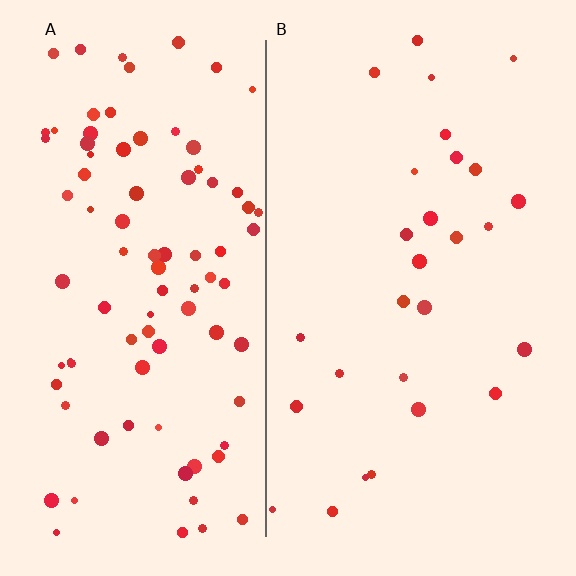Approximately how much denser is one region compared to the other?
Approximately 3.2× — region A over region B.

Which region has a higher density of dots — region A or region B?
A (the left).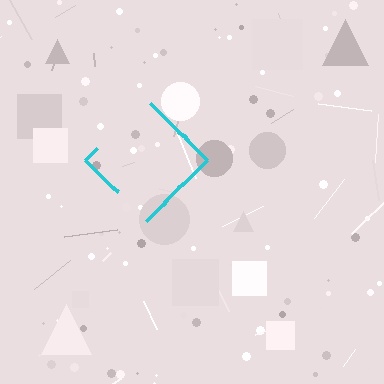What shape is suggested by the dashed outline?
The dashed outline suggests a diamond.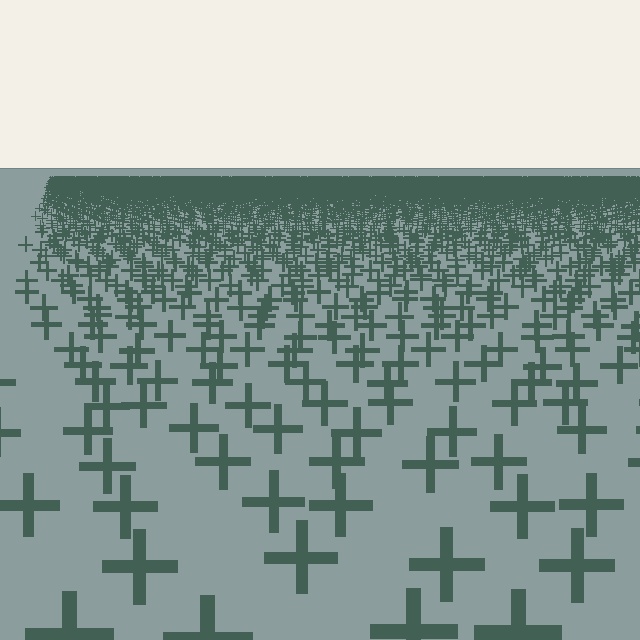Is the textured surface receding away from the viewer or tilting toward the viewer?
The surface is receding away from the viewer. Texture elements get smaller and denser toward the top.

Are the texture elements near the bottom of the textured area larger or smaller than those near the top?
Larger. Near the bottom, elements are closer to the viewer and appear at a bigger on-screen size.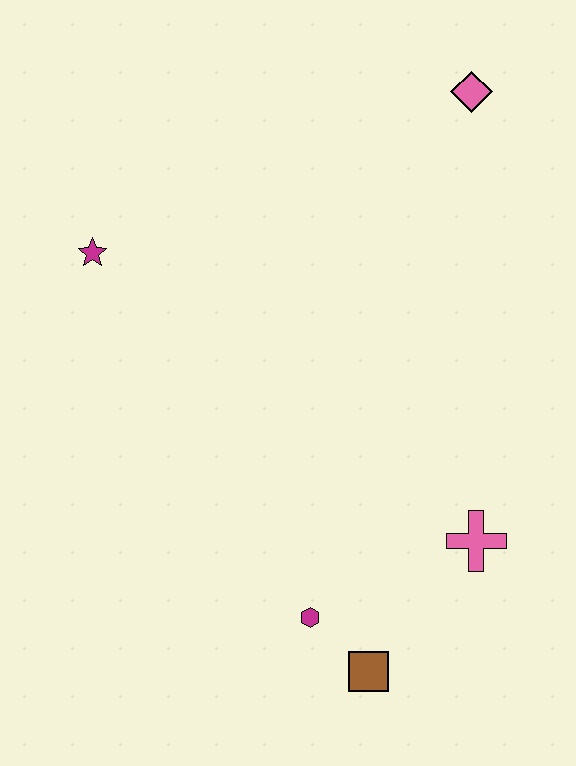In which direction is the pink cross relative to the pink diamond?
The pink cross is below the pink diamond.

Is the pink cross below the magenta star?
Yes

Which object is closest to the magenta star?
The pink diamond is closest to the magenta star.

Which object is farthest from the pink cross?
The magenta star is farthest from the pink cross.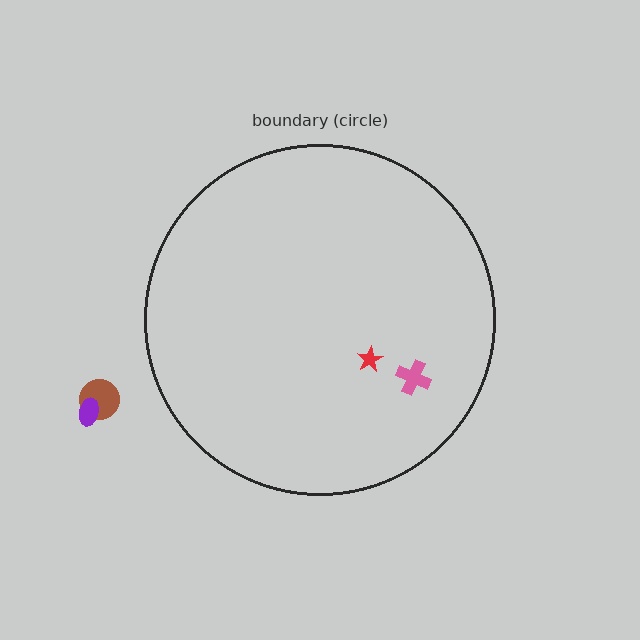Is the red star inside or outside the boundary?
Inside.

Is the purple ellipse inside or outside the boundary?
Outside.